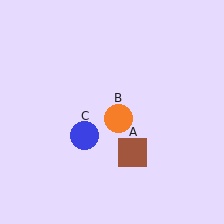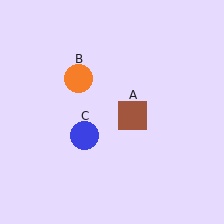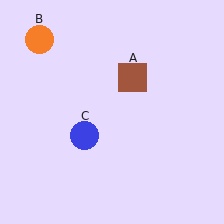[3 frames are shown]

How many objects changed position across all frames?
2 objects changed position: brown square (object A), orange circle (object B).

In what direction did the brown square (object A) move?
The brown square (object A) moved up.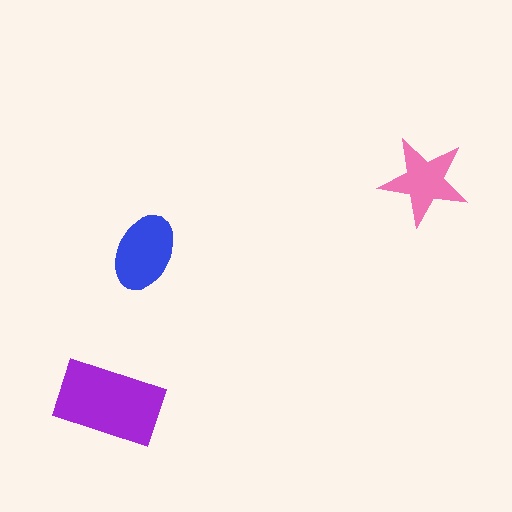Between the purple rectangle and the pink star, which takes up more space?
The purple rectangle.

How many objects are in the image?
There are 3 objects in the image.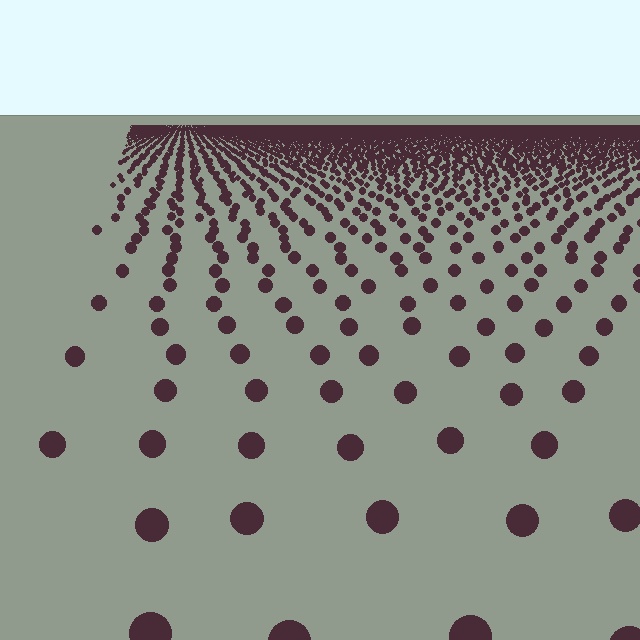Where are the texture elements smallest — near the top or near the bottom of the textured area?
Near the top.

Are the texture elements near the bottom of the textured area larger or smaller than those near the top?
Larger. Near the bottom, elements are closer to the viewer and appear at a bigger on-screen size.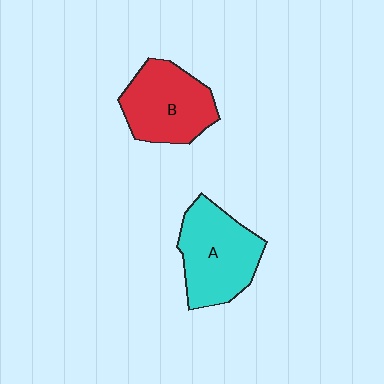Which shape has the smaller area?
Shape B (red).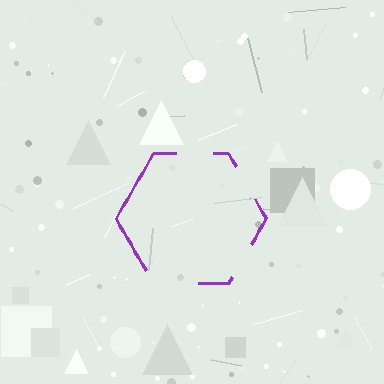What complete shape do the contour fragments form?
The contour fragments form a hexagon.